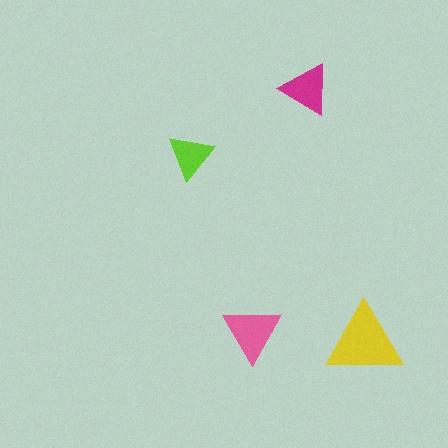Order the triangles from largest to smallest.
the yellow one, the pink one, the magenta one, the lime one.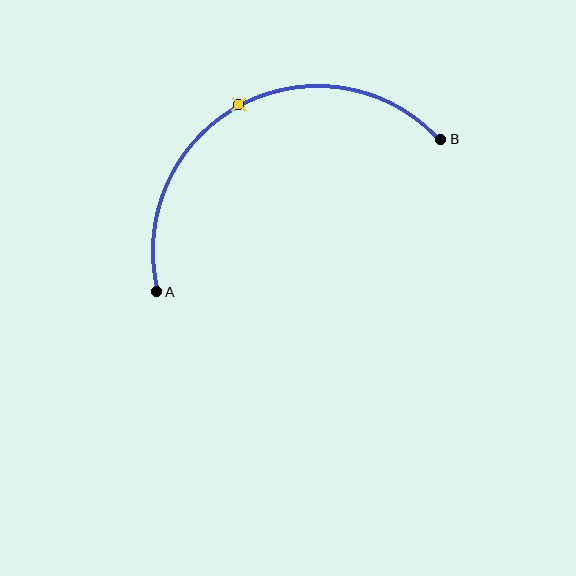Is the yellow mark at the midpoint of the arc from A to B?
Yes. The yellow mark lies on the arc at equal arc-length from both A and B — it is the arc midpoint.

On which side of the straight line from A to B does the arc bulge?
The arc bulges above the straight line connecting A and B.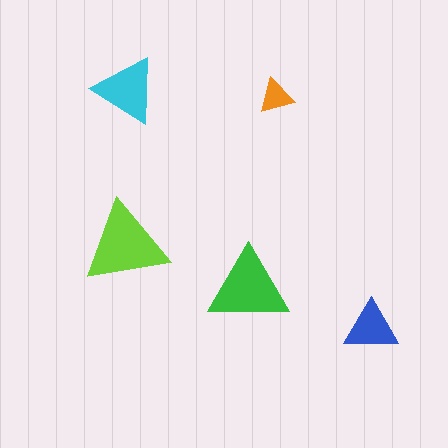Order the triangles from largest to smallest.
the lime one, the green one, the cyan one, the blue one, the orange one.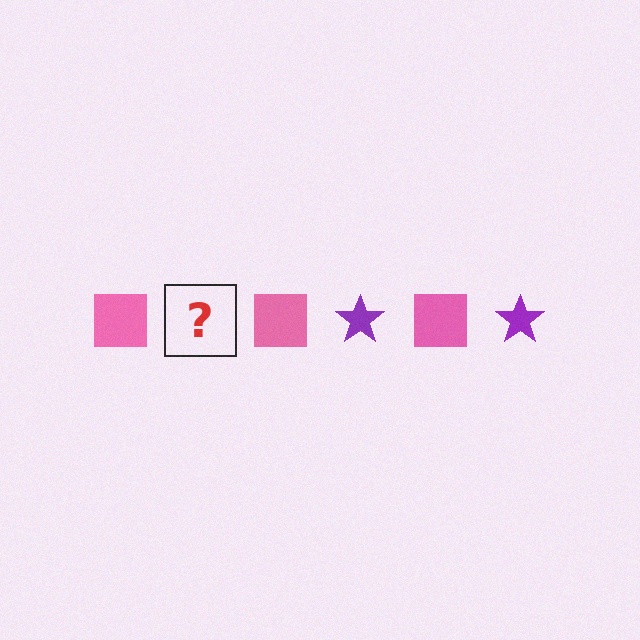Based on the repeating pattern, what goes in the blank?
The blank should be a purple star.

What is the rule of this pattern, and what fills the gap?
The rule is that the pattern alternates between pink square and purple star. The gap should be filled with a purple star.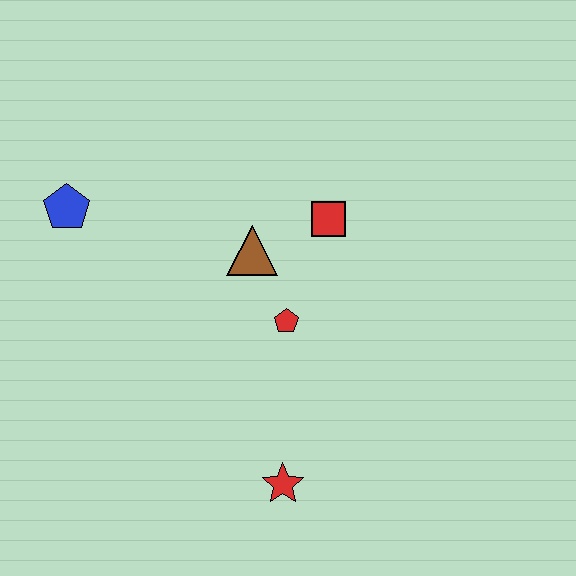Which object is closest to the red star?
The red pentagon is closest to the red star.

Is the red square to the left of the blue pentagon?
No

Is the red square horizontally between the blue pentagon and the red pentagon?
No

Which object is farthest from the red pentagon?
The blue pentagon is farthest from the red pentagon.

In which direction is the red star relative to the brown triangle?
The red star is below the brown triangle.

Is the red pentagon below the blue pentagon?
Yes